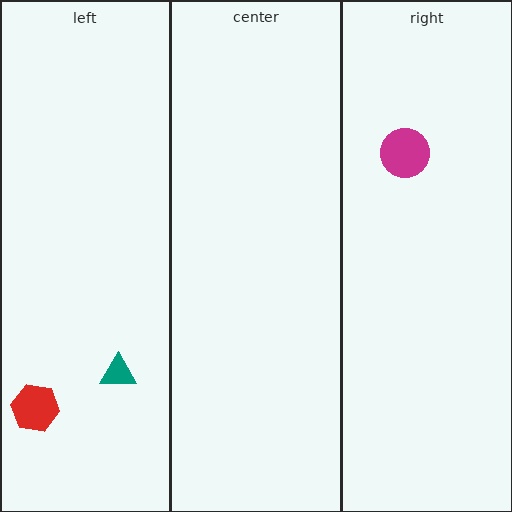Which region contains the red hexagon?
The left region.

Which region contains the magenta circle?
The right region.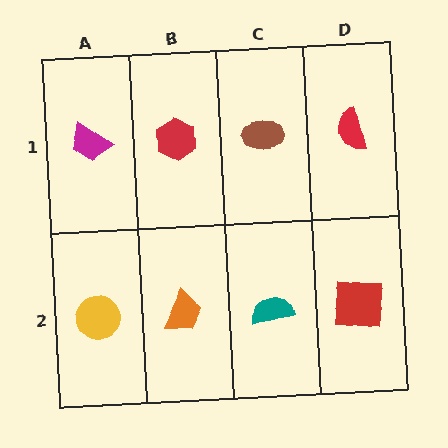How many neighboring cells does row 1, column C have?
3.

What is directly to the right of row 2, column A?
An orange trapezoid.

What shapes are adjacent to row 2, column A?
A magenta trapezoid (row 1, column A), an orange trapezoid (row 2, column B).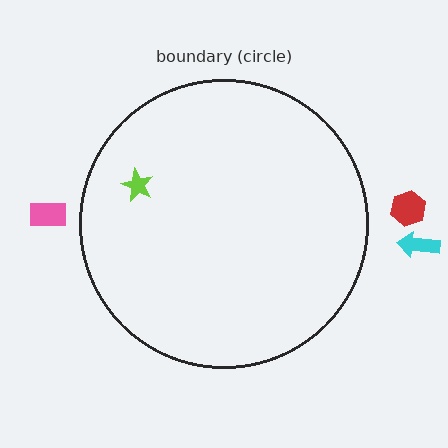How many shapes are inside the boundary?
1 inside, 3 outside.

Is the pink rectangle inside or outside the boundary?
Outside.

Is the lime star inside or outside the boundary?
Inside.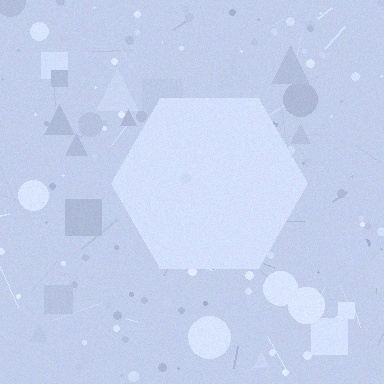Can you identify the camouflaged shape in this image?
The camouflaged shape is a hexagon.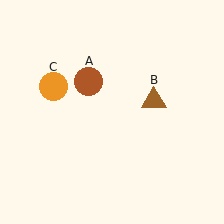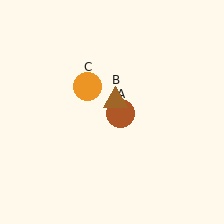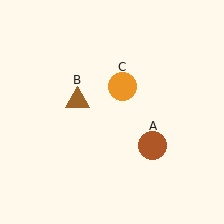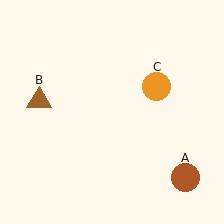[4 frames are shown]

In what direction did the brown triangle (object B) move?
The brown triangle (object B) moved left.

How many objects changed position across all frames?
3 objects changed position: brown circle (object A), brown triangle (object B), orange circle (object C).